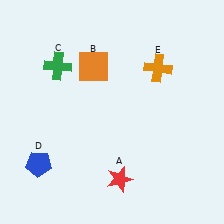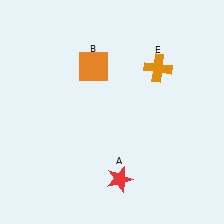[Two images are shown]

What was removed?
The blue pentagon (D), the green cross (C) were removed in Image 2.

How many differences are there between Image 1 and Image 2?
There are 2 differences between the two images.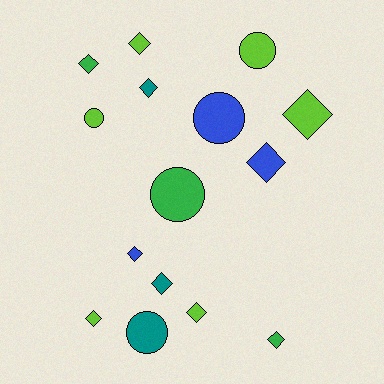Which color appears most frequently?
Lime, with 6 objects.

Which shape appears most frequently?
Diamond, with 10 objects.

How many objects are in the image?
There are 15 objects.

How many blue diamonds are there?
There are 2 blue diamonds.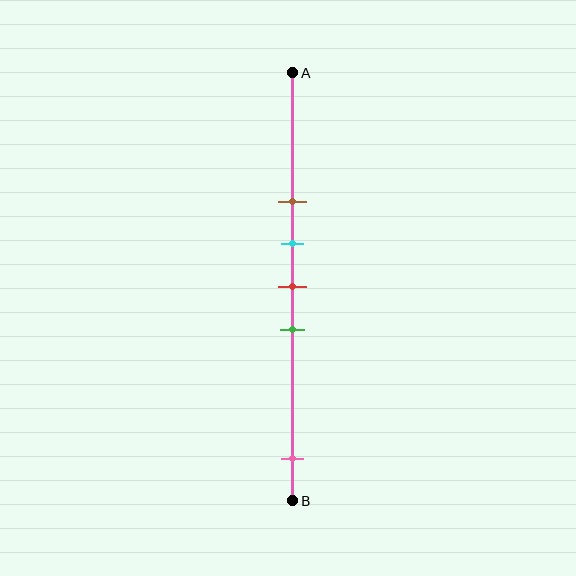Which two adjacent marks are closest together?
The cyan and red marks are the closest adjacent pair.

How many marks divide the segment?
There are 5 marks dividing the segment.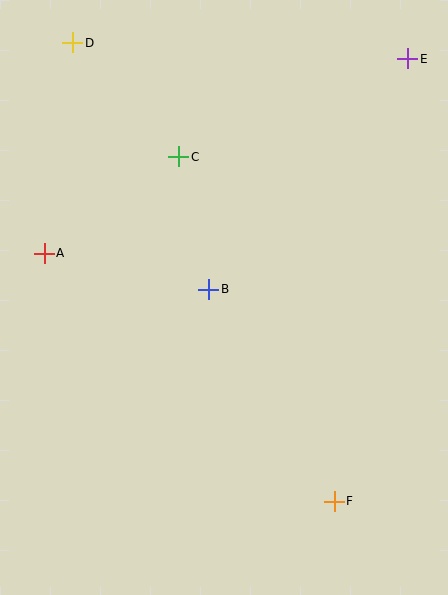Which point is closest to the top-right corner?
Point E is closest to the top-right corner.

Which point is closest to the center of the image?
Point B at (209, 289) is closest to the center.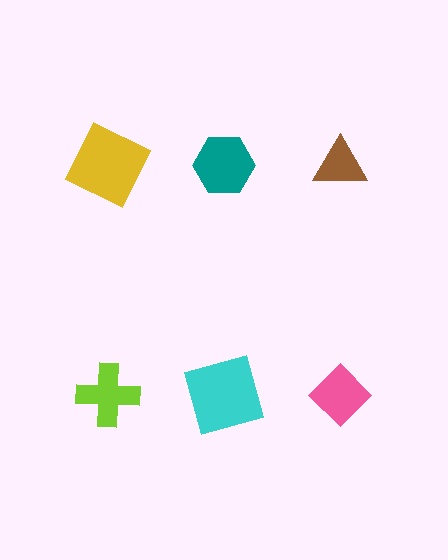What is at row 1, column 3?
A brown triangle.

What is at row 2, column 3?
A pink diamond.